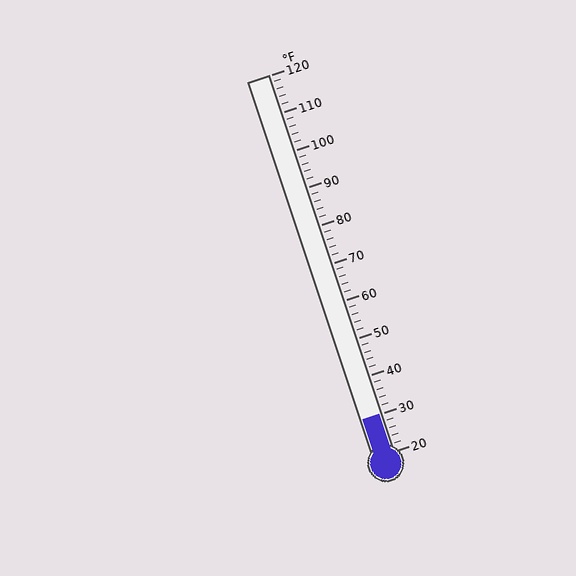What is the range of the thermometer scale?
The thermometer scale ranges from 20°F to 120°F.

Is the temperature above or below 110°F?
The temperature is below 110°F.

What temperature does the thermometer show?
The thermometer shows approximately 30°F.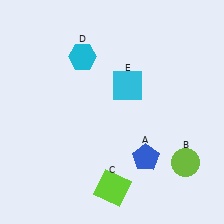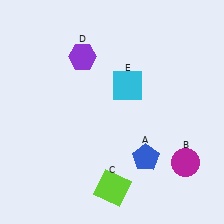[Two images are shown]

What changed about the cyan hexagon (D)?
In Image 1, D is cyan. In Image 2, it changed to purple.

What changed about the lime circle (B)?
In Image 1, B is lime. In Image 2, it changed to magenta.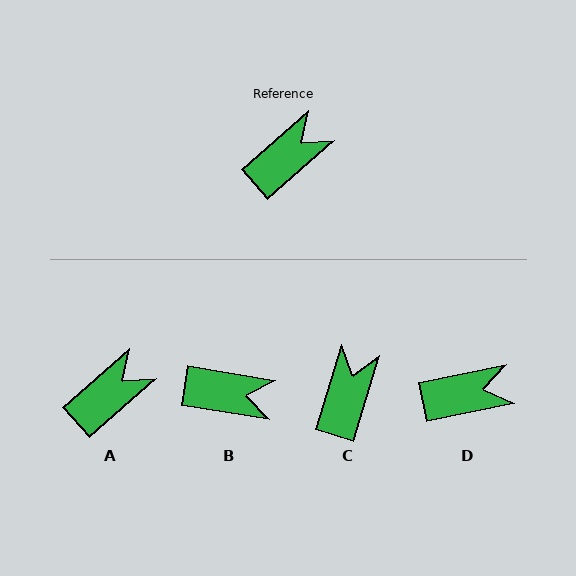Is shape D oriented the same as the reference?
No, it is off by about 30 degrees.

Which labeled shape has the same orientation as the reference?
A.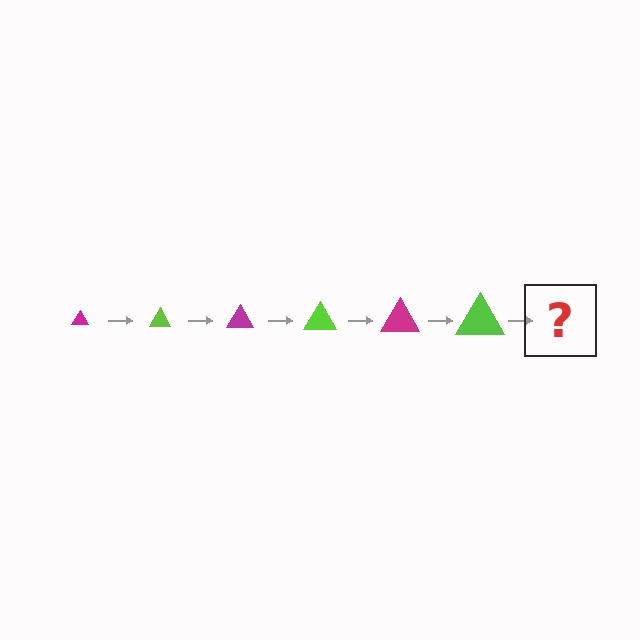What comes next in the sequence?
The next element should be a magenta triangle, larger than the previous one.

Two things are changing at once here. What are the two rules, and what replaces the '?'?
The two rules are that the triangle grows larger each step and the color cycles through magenta and lime. The '?' should be a magenta triangle, larger than the previous one.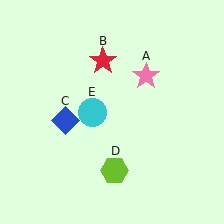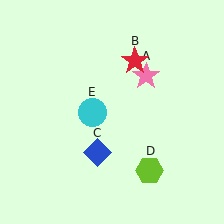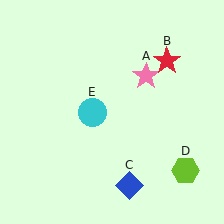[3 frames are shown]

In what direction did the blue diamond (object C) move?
The blue diamond (object C) moved down and to the right.